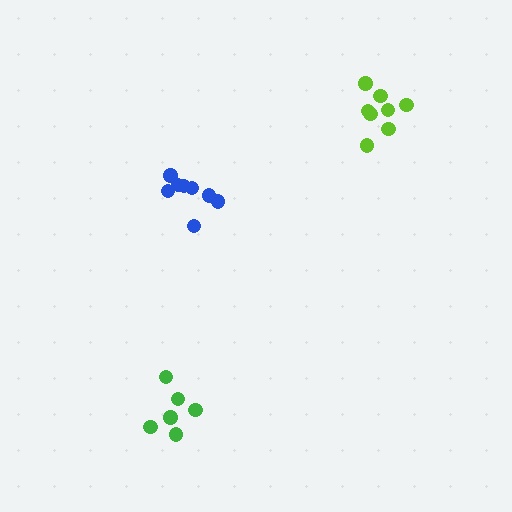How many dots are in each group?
Group 1: 6 dots, Group 2: 8 dots, Group 3: 8 dots (22 total).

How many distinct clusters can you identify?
There are 3 distinct clusters.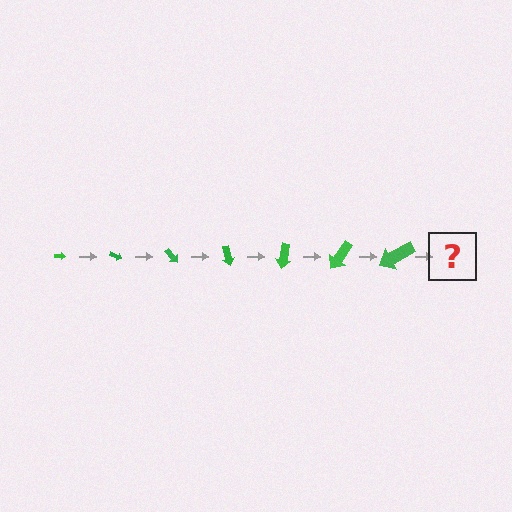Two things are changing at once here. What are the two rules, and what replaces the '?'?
The two rules are that the arrow grows larger each step and it rotates 25 degrees each step. The '?' should be an arrow, larger than the previous one and rotated 175 degrees from the start.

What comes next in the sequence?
The next element should be an arrow, larger than the previous one and rotated 175 degrees from the start.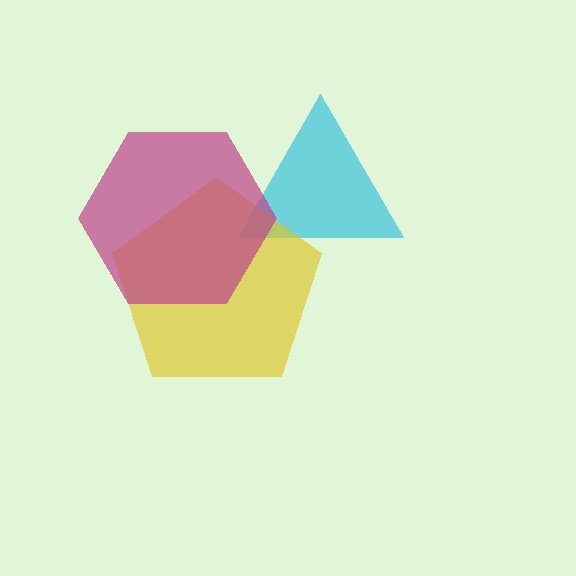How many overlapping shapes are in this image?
There are 3 overlapping shapes in the image.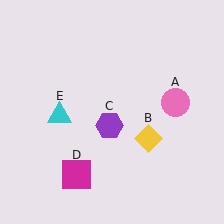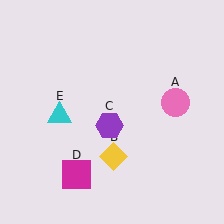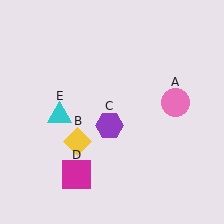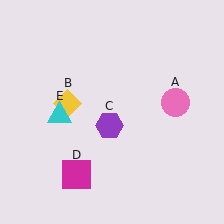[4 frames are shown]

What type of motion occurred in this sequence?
The yellow diamond (object B) rotated clockwise around the center of the scene.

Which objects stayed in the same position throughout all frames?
Pink circle (object A) and purple hexagon (object C) and magenta square (object D) and cyan triangle (object E) remained stationary.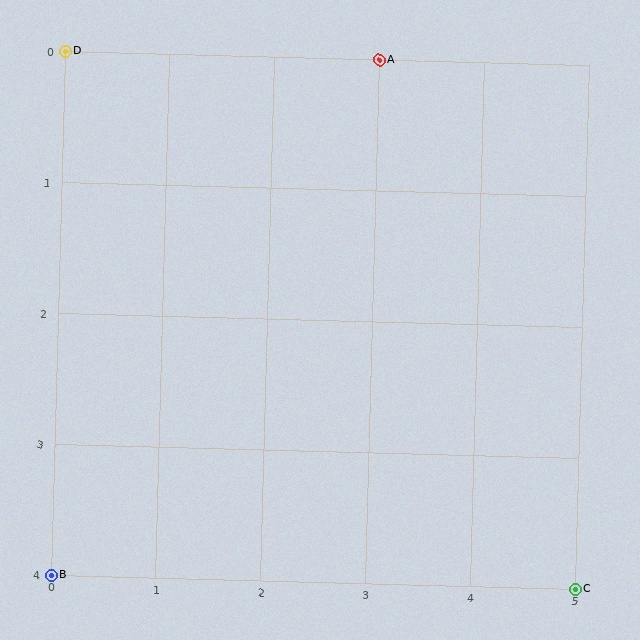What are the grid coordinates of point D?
Point D is at grid coordinates (0, 0).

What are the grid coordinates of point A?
Point A is at grid coordinates (3, 0).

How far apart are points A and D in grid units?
Points A and D are 3 columns apart.